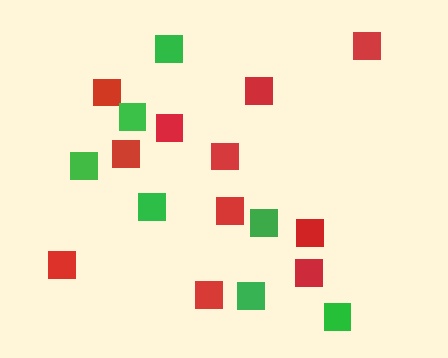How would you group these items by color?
There are 2 groups: one group of red squares (11) and one group of green squares (7).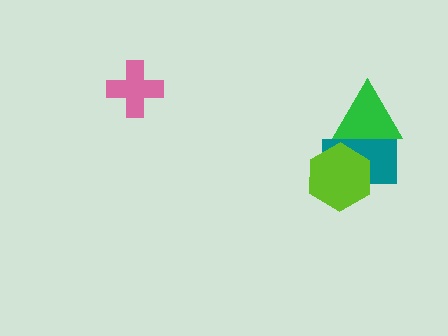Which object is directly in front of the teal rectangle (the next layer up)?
The green triangle is directly in front of the teal rectangle.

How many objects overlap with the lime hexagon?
2 objects overlap with the lime hexagon.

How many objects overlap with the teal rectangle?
2 objects overlap with the teal rectangle.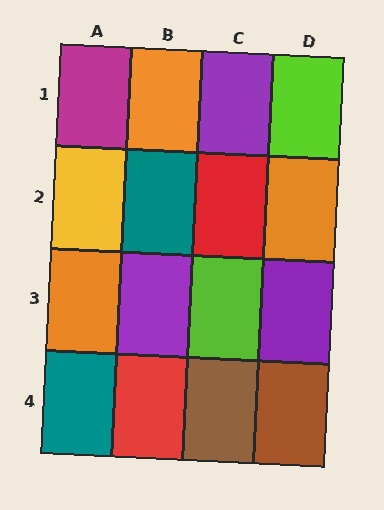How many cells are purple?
3 cells are purple.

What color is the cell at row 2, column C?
Red.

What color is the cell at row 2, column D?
Orange.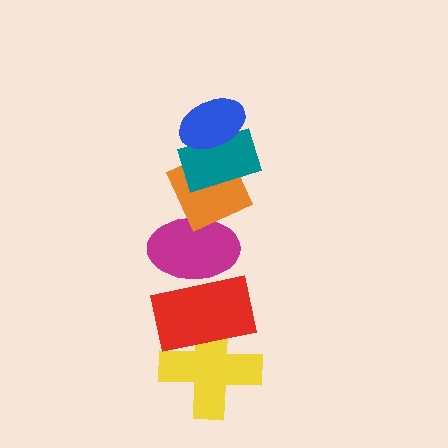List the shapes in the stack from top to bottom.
From top to bottom: the blue ellipse, the teal rectangle, the orange diamond, the magenta ellipse, the red rectangle, the yellow cross.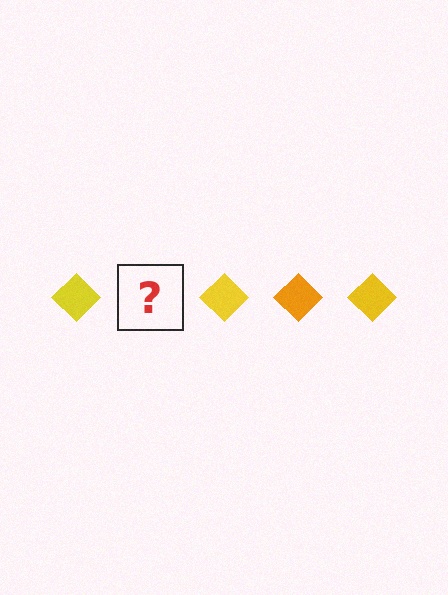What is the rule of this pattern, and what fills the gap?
The rule is that the pattern cycles through yellow, orange diamonds. The gap should be filled with an orange diamond.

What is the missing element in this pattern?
The missing element is an orange diamond.